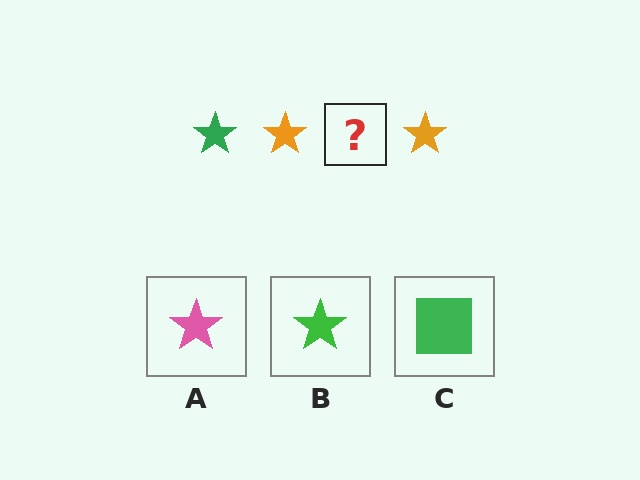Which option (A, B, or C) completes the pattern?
B.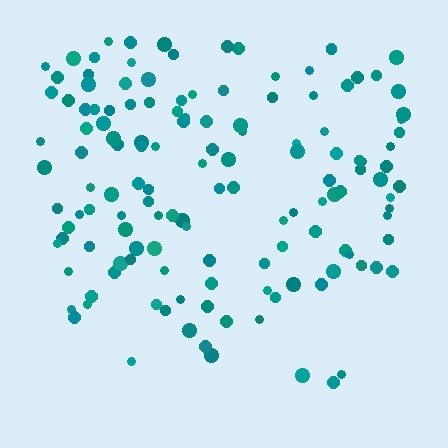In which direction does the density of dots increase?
From bottom to top, with the top side densest.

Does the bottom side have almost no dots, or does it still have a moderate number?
Still a moderate number, just noticeably fewer than the top.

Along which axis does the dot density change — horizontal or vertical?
Vertical.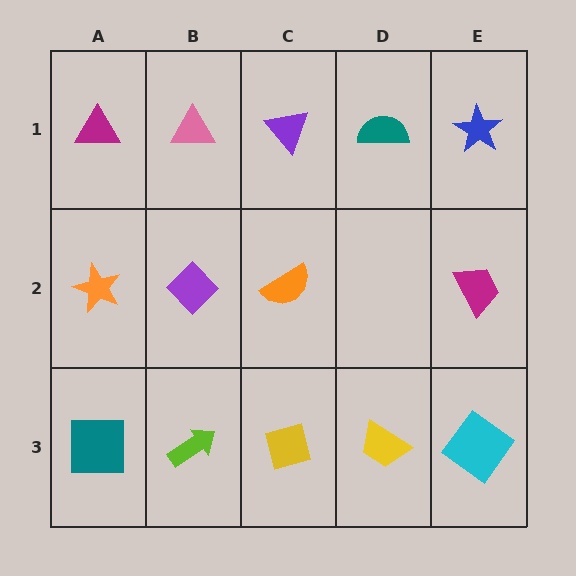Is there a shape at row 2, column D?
No, that cell is empty.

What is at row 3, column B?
A lime arrow.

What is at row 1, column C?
A purple triangle.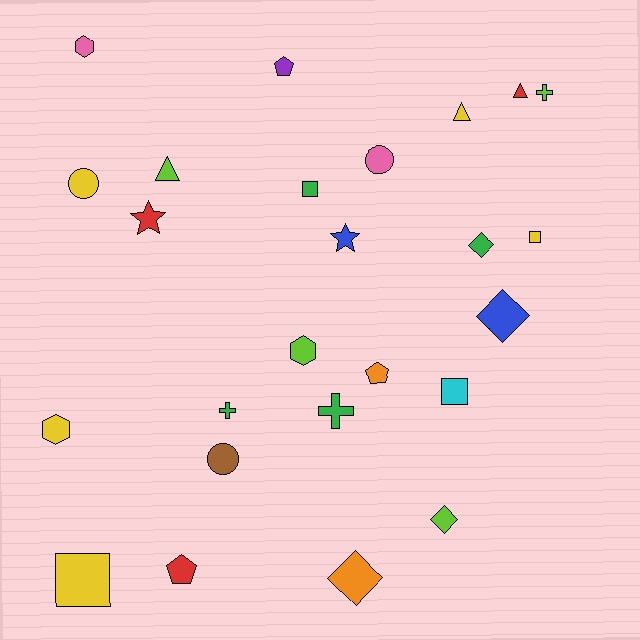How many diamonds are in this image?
There are 4 diamonds.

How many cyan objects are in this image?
There is 1 cyan object.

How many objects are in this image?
There are 25 objects.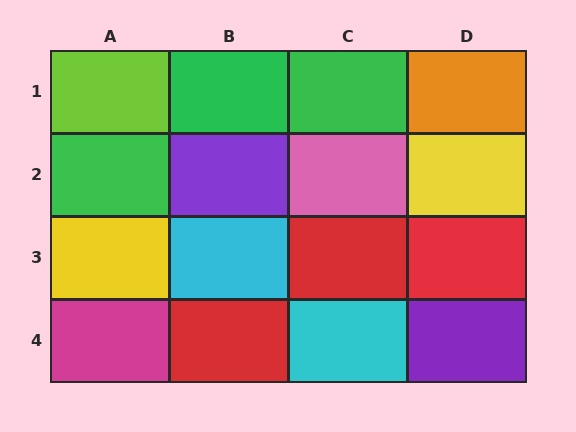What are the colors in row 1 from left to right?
Lime, green, green, orange.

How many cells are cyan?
2 cells are cyan.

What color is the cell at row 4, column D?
Purple.